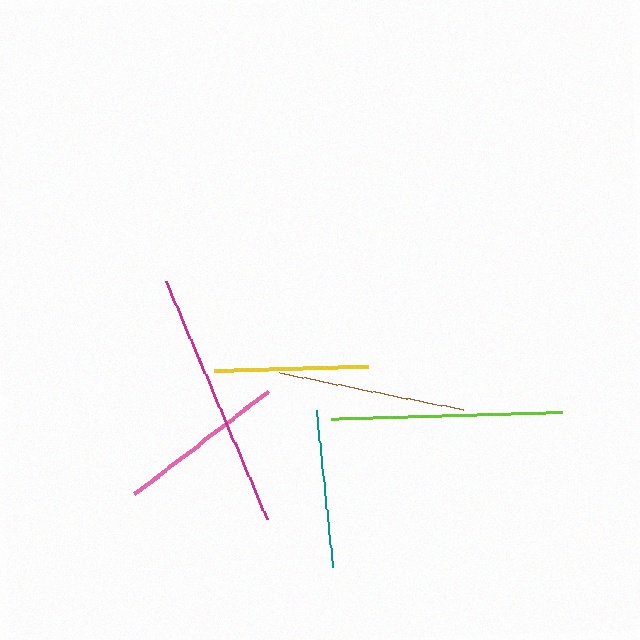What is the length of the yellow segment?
The yellow segment is approximately 154 pixels long.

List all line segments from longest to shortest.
From longest to shortest: magenta, lime, brown, pink, teal, yellow.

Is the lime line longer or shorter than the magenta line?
The magenta line is longer than the lime line.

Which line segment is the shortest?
The yellow line is the shortest at approximately 154 pixels.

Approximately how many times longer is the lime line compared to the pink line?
The lime line is approximately 1.4 times the length of the pink line.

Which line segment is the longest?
The magenta line is the longest at approximately 258 pixels.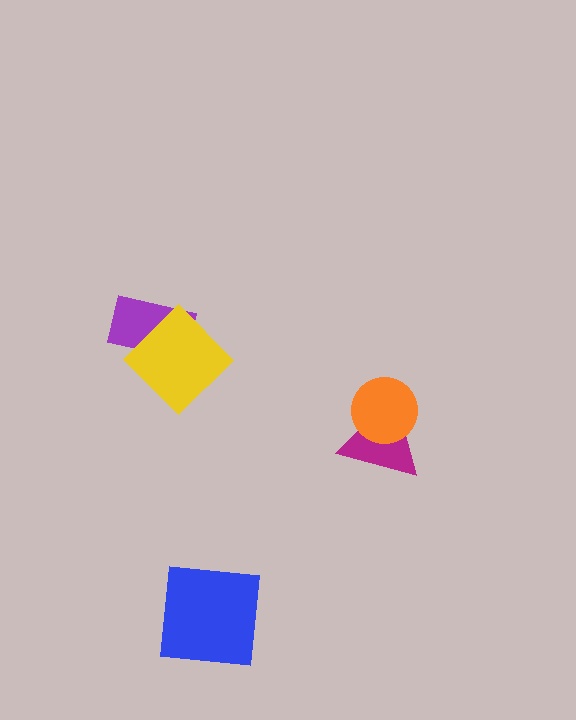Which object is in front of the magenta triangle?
The orange circle is in front of the magenta triangle.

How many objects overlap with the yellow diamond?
1 object overlaps with the yellow diamond.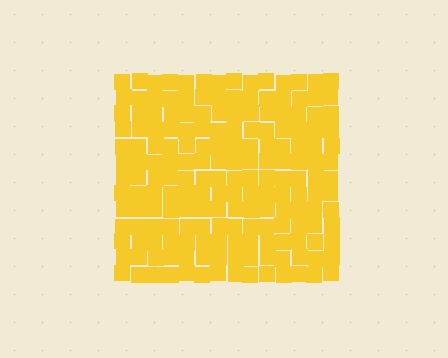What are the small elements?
The small elements are squares.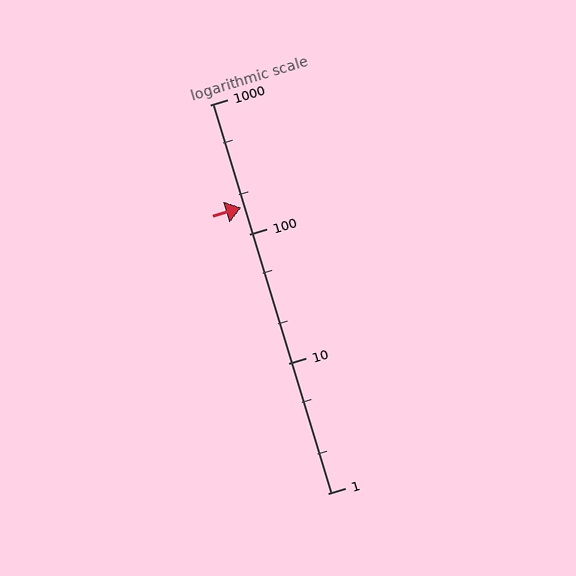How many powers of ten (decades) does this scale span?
The scale spans 3 decades, from 1 to 1000.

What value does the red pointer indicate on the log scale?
The pointer indicates approximately 160.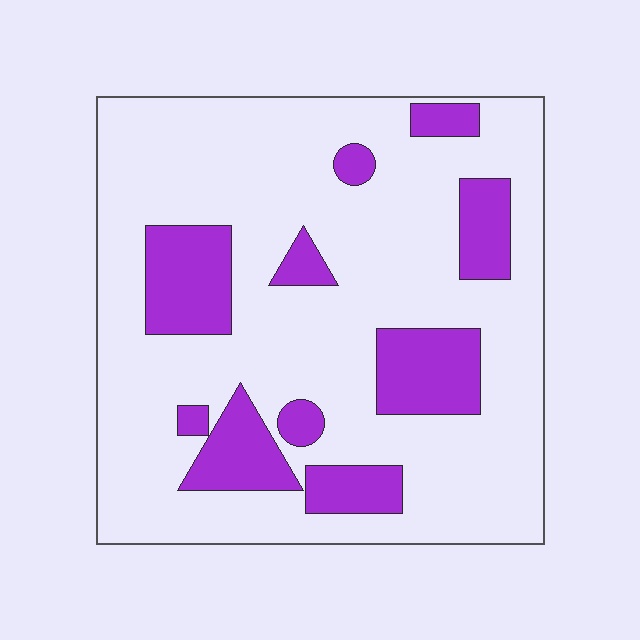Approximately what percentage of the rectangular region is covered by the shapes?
Approximately 20%.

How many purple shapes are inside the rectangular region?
10.